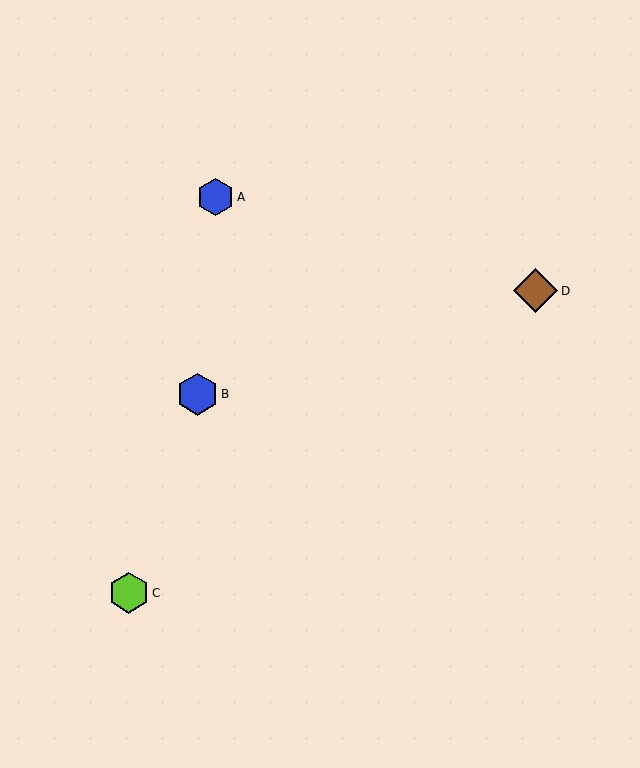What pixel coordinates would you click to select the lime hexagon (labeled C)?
Click at (129, 593) to select the lime hexagon C.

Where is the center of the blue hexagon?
The center of the blue hexagon is at (197, 394).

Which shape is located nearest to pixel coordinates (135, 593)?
The lime hexagon (labeled C) at (129, 593) is nearest to that location.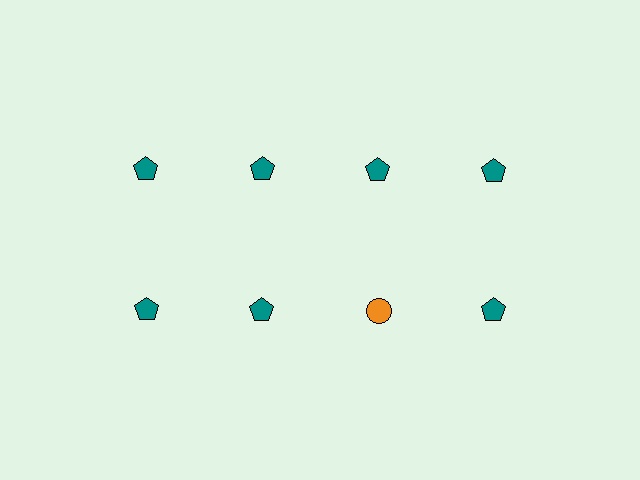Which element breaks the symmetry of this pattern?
The orange circle in the second row, center column breaks the symmetry. All other shapes are teal pentagons.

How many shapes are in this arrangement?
There are 8 shapes arranged in a grid pattern.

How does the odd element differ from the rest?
It differs in both color (orange instead of teal) and shape (circle instead of pentagon).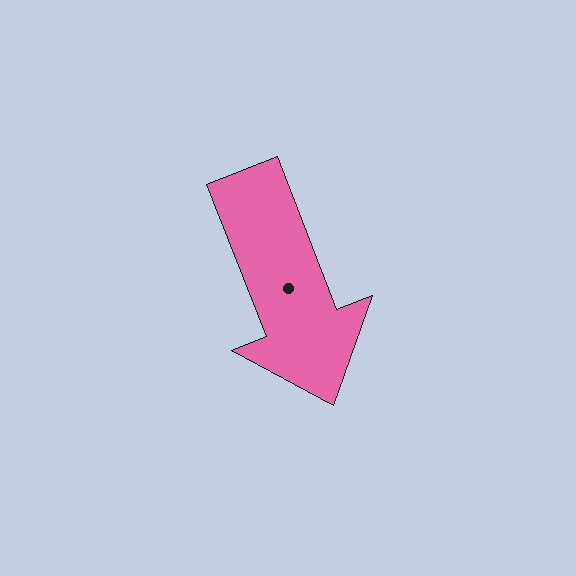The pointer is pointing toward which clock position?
Roughly 5 o'clock.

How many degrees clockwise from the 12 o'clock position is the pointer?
Approximately 159 degrees.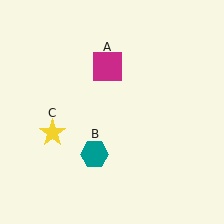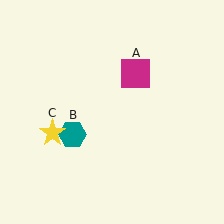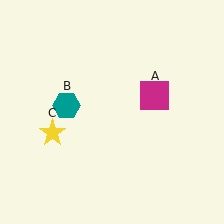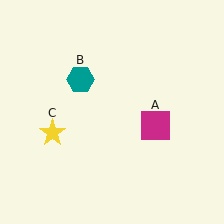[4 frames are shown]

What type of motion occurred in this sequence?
The magenta square (object A), teal hexagon (object B) rotated clockwise around the center of the scene.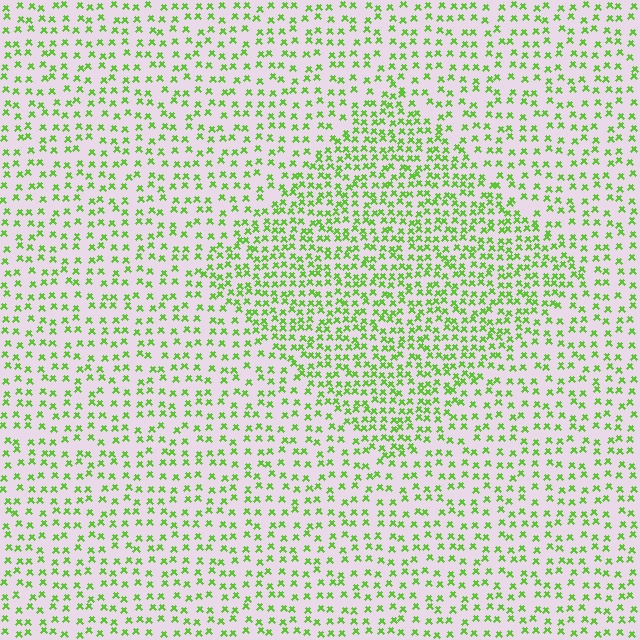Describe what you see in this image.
The image contains small lime elements arranged at two different densities. A diamond-shaped region is visible where the elements are more densely packed than the surrounding area.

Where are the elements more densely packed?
The elements are more densely packed inside the diamond boundary.